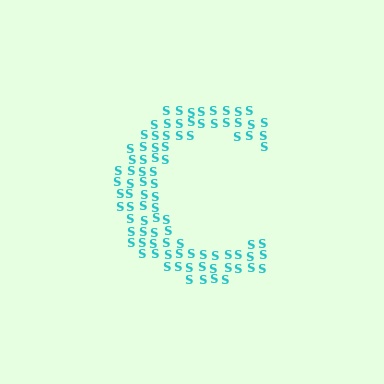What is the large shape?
The large shape is the letter C.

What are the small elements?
The small elements are letter S's.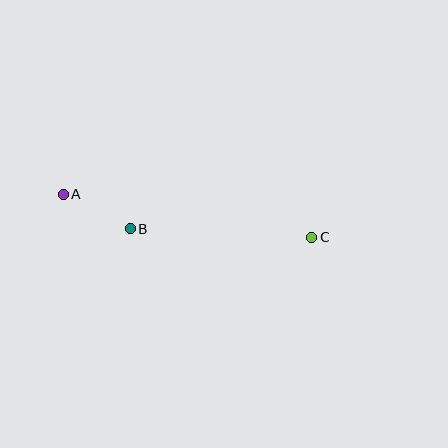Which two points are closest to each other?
Points A and B are closest to each other.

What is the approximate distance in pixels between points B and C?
The distance between B and C is approximately 182 pixels.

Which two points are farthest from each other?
Points A and C are farthest from each other.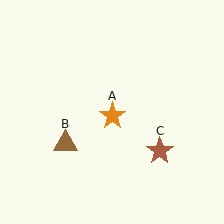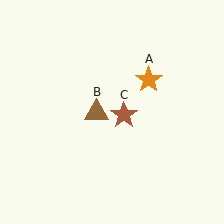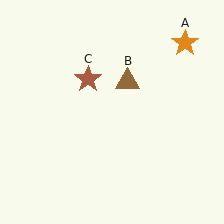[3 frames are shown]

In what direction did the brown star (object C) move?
The brown star (object C) moved up and to the left.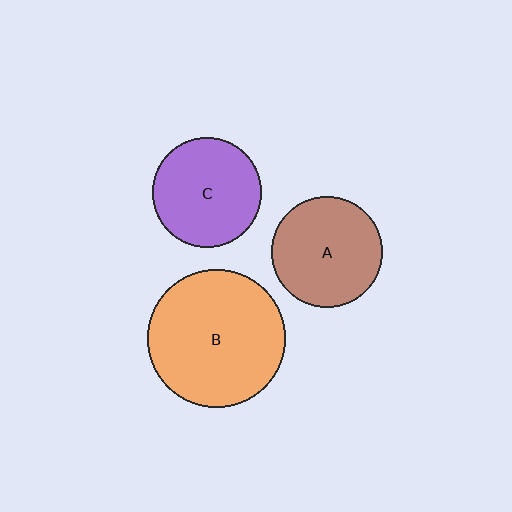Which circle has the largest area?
Circle B (orange).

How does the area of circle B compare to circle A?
Approximately 1.5 times.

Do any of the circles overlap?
No, none of the circles overlap.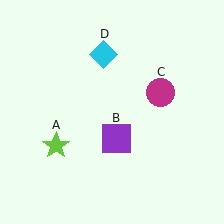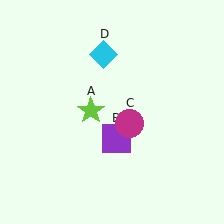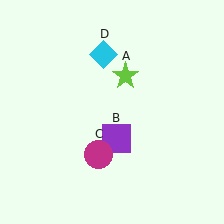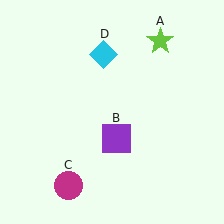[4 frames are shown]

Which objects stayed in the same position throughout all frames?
Purple square (object B) and cyan diamond (object D) remained stationary.